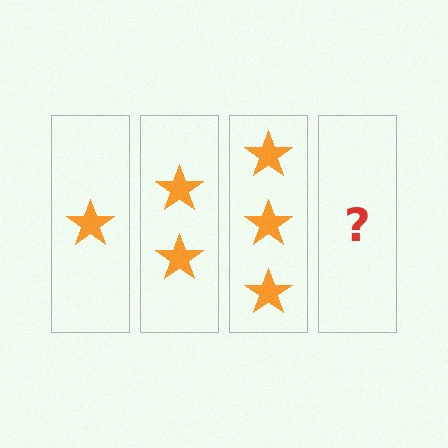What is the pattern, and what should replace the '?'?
The pattern is that each step adds one more star. The '?' should be 4 stars.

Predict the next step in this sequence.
The next step is 4 stars.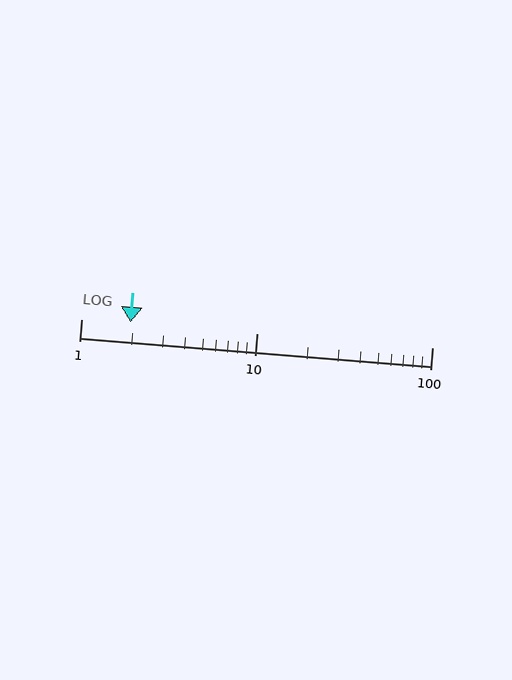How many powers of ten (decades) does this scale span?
The scale spans 2 decades, from 1 to 100.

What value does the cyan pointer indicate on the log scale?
The pointer indicates approximately 1.9.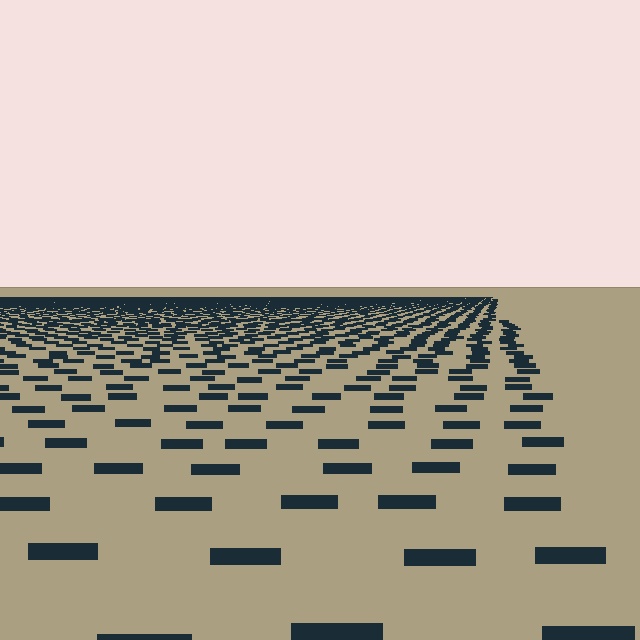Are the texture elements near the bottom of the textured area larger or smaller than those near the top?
Larger. Near the bottom, elements are closer to the viewer and appear at a bigger on-screen size.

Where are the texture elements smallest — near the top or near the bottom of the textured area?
Near the top.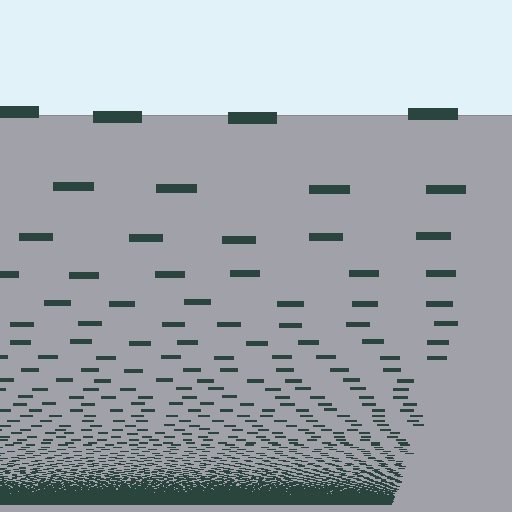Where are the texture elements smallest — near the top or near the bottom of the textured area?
Near the bottom.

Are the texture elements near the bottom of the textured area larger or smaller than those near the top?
Smaller. The gradient is inverted — elements near the bottom are smaller and denser.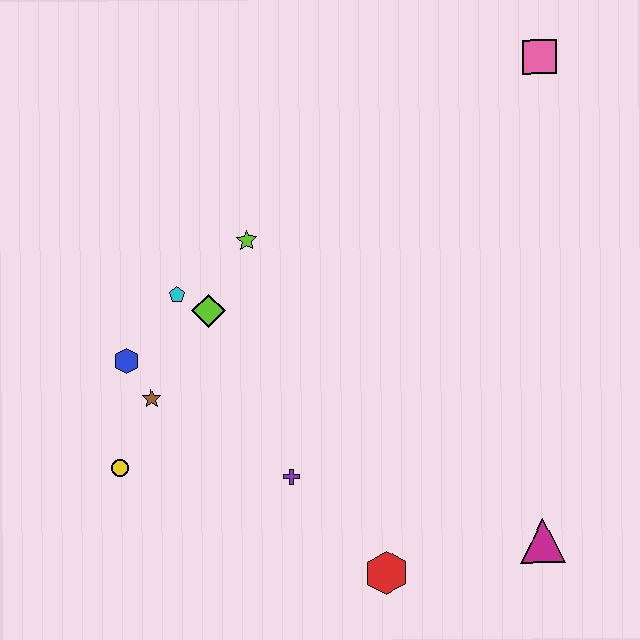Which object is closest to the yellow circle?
The brown star is closest to the yellow circle.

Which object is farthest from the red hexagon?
The pink square is farthest from the red hexagon.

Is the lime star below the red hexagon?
No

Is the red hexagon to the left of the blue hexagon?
No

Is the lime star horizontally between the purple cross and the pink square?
No